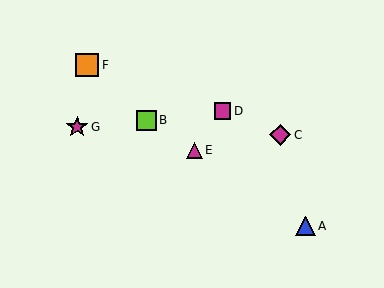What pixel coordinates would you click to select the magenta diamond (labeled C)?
Click at (280, 135) to select the magenta diamond C.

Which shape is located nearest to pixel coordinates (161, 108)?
The lime square (labeled B) at (146, 120) is nearest to that location.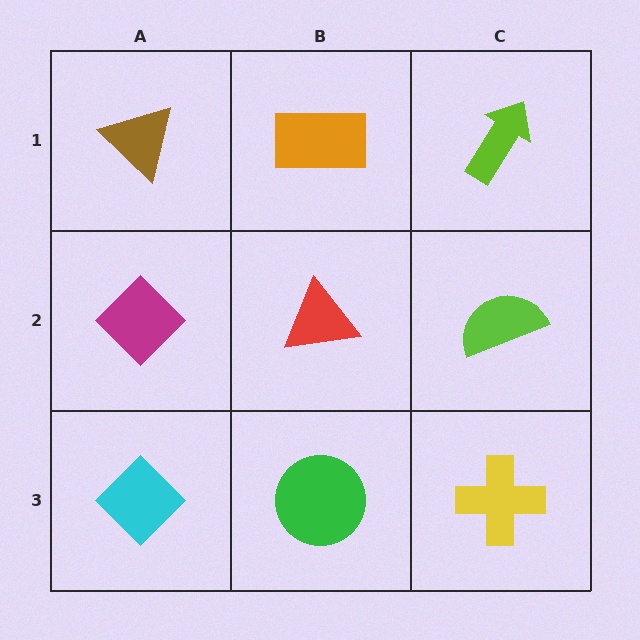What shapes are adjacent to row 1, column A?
A magenta diamond (row 2, column A), an orange rectangle (row 1, column B).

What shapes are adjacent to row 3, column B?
A red triangle (row 2, column B), a cyan diamond (row 3, column A), a yellow cross (row 3, column C).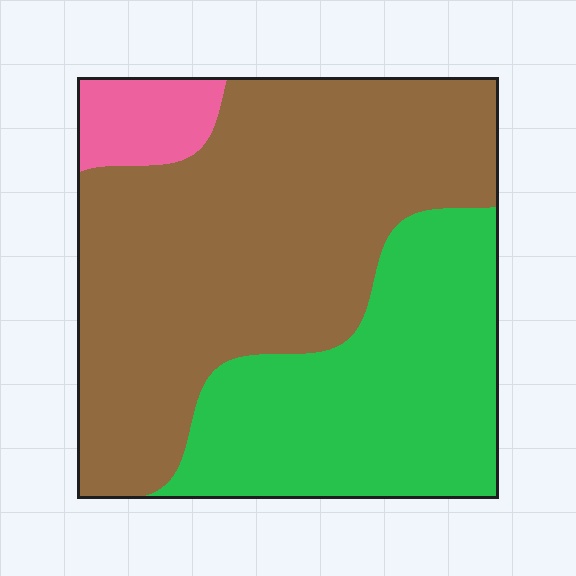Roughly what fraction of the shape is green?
Green takes up about one third (1/3) of the shape.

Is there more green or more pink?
Green.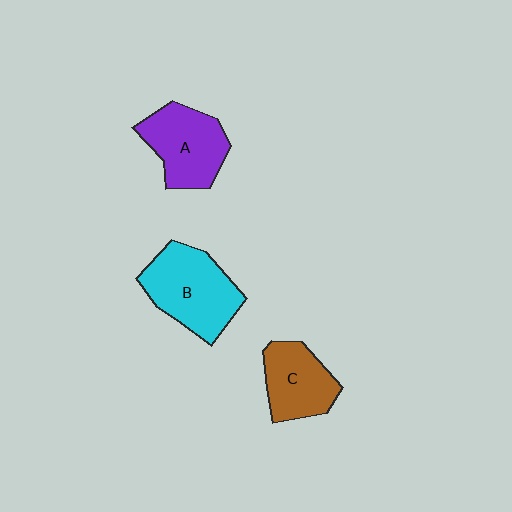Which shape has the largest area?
Shape B (cyan).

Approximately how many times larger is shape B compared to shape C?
Approximately 1.4 times.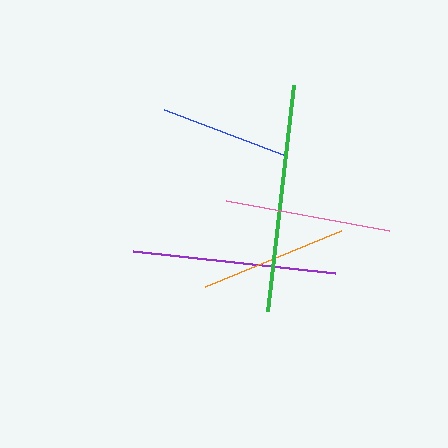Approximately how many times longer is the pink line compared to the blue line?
The pink line is approximately 1.3 times the length of the blue line.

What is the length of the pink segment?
The pink segment is approximately 166 pixels long.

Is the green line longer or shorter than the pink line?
The green line is longer than the pink line.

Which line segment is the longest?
The green line is the longest at approximately 227 pixels.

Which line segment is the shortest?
The blue line is the shortest at approximately 126 pixels.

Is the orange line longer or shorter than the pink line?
The pink line is longer than the orange line.